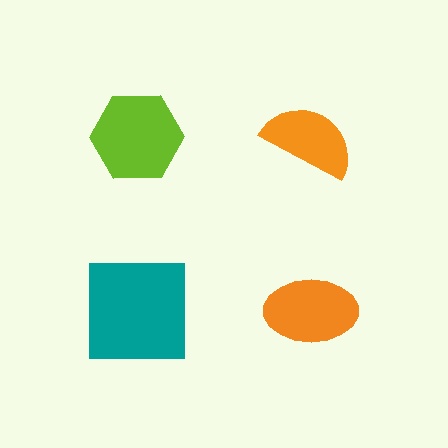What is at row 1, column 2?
An orange semicircle.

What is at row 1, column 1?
A lime hexagon.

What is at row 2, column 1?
A teal square.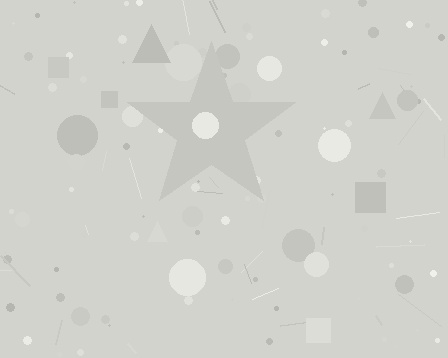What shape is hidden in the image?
A star is hidden in the image.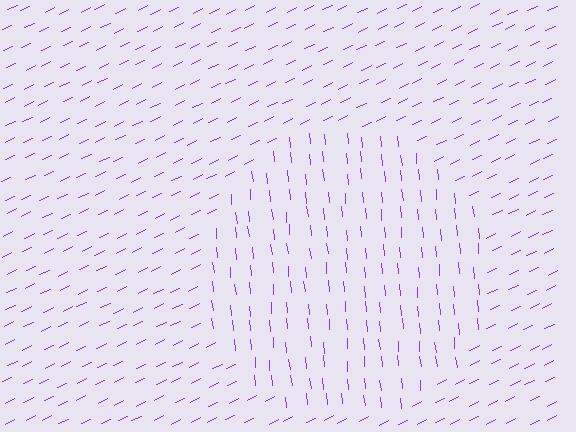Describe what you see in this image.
The image is filled with small purple line segments. A circle region in the image has lines oriented differently from the surrounding lines, creating a visible texture boundary.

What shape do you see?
I see a circle.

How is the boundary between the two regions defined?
The boundary is defined purely by a change in line orientation (approximately 69 degrees difference). All lines are the same color and thickness.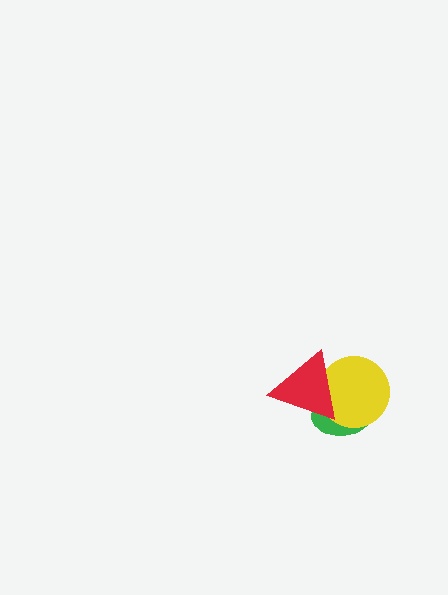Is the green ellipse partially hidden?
Yes, it is partially covered by another shape.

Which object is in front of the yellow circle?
The red triangle is in front of the yellow circle.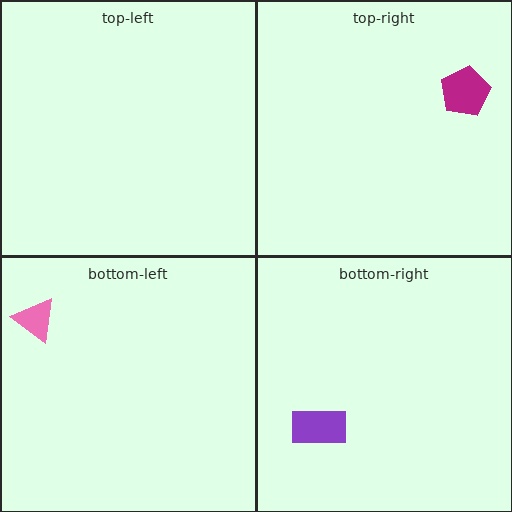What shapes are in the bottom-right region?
The purple rectangle.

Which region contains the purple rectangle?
The bottom-right region.